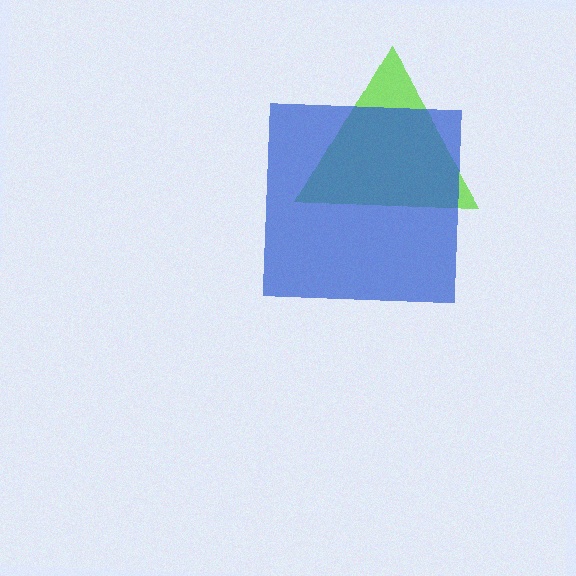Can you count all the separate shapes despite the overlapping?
Yes, there are 2 separate shapes.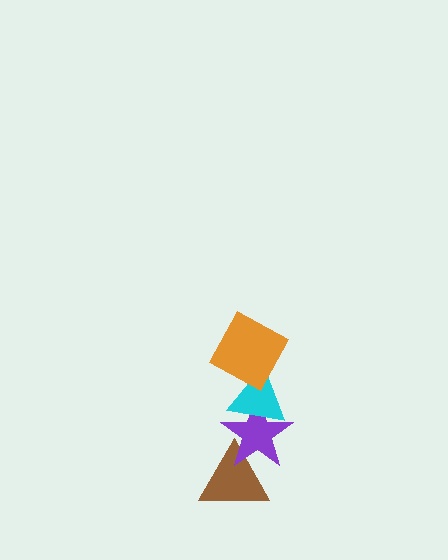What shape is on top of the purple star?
The cyan triangle is on top of the purple star.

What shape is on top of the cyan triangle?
The orange square is on top of the cyan triangle.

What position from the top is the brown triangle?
The brown triangle is 4th from the top.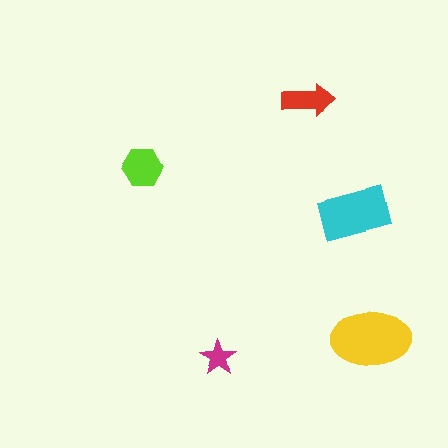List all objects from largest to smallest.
The yellow ellipse, the cyan rectangle, the lime hexagon, the red arrow, the magenta star.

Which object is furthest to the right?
The yellow ellipse is rightmost.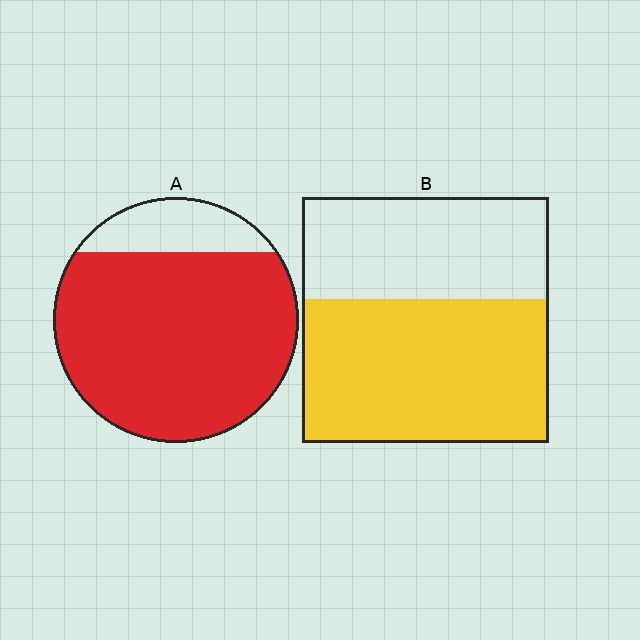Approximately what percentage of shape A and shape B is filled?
A is approximately 85% and B is approximately 60%.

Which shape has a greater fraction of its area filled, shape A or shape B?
Shape A.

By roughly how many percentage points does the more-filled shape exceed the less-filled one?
By roughly 25 percentage points (A over B).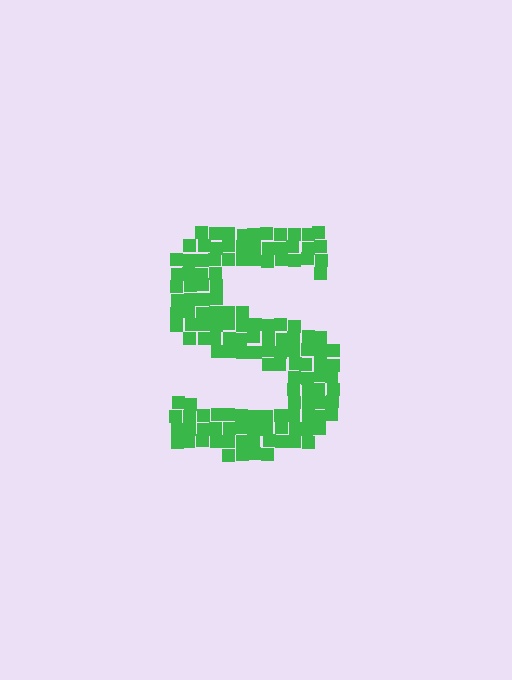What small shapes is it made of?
It is made of small squares.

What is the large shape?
The large shape is the letter S.